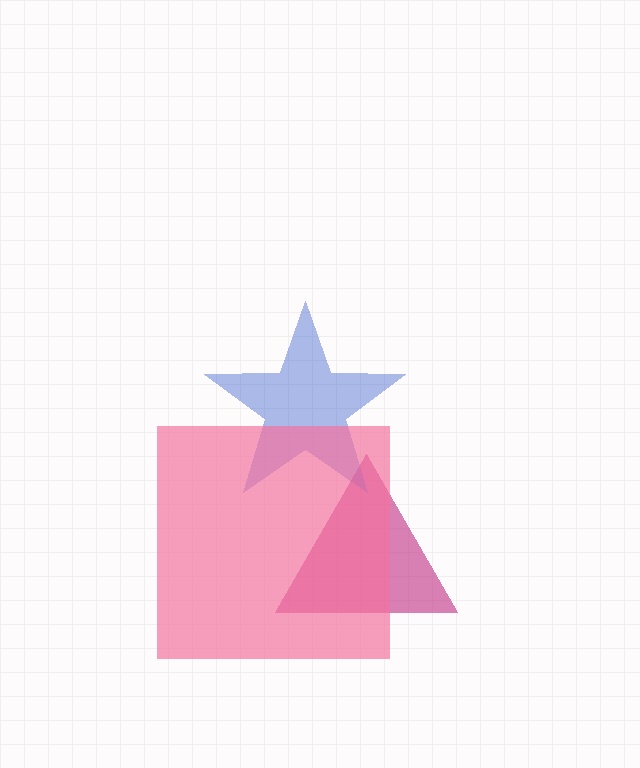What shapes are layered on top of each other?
The layered shapes are: a magenta triangle, a blue star, a pink square.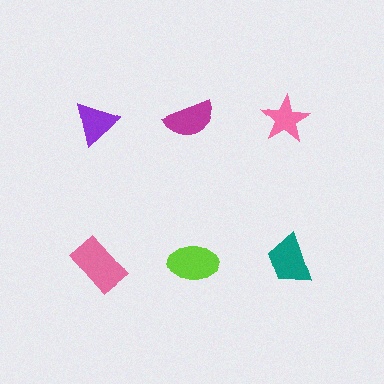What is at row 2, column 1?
A pink rectangle.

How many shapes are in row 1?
3 shapes.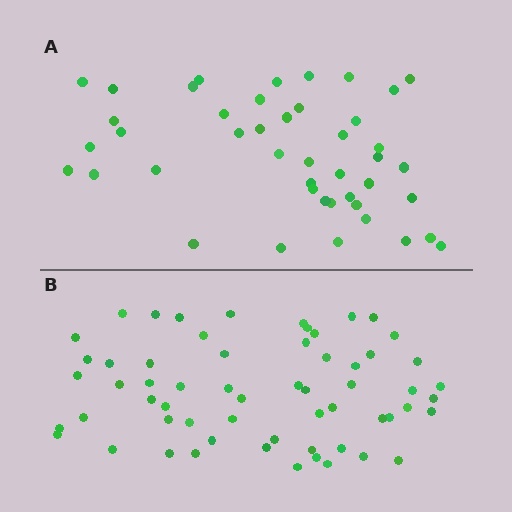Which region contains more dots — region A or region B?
Region B (the bottom region) has more dots.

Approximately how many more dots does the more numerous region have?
Region B has approximately 15 more dots than region A.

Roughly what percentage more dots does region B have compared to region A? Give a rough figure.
About 35% more.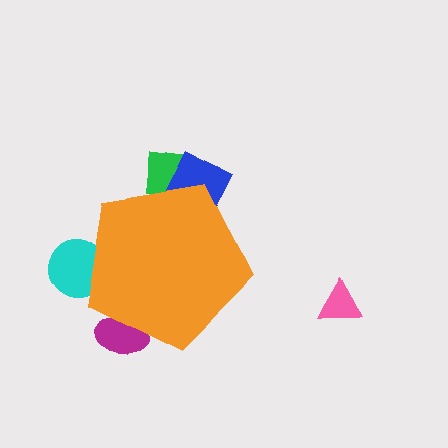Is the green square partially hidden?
Yes, the green square is partially hidden behind the orange pentagon.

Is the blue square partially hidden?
Yes, the blue square is partially hidden behind the orange pentagon.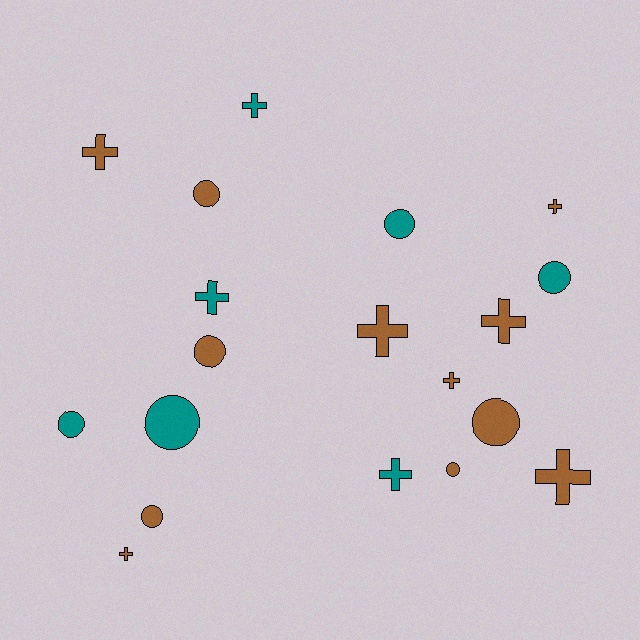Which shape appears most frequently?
Cross, with 10 objects.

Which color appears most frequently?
Brown, with 12 objects.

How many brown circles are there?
There are 5 brown circles.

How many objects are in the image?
There are 19 objects.